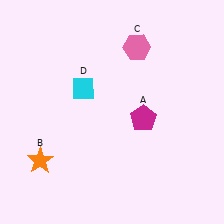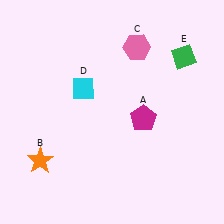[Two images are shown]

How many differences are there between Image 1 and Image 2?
There is 1 difference between the two images.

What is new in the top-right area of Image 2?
A green diamond (E) was added in the top-right area of Image 2.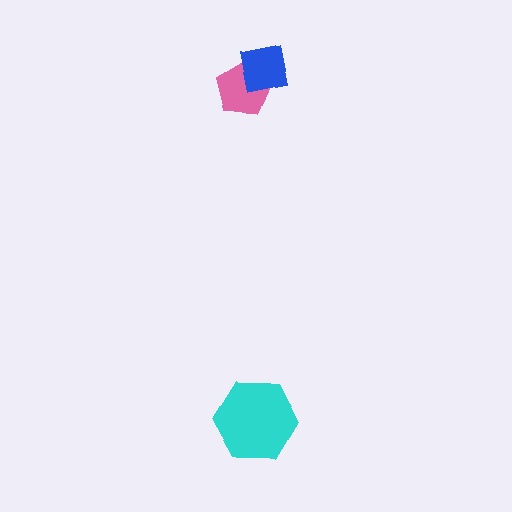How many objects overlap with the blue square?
1 object overlaps with the blue square.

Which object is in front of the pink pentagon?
The blue square is in front of the pink pentagon.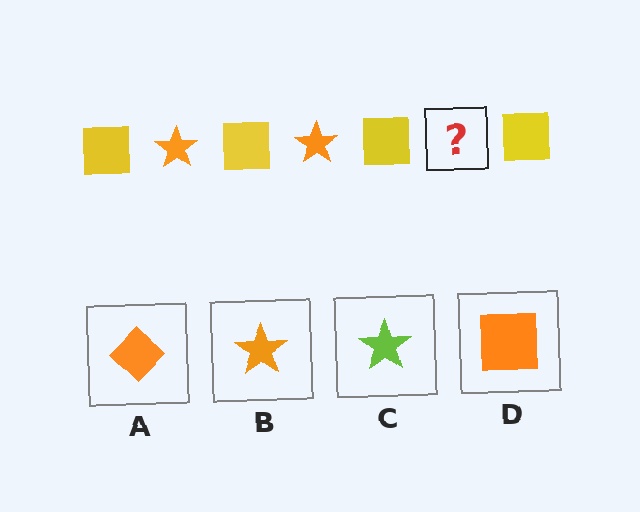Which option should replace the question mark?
Option B.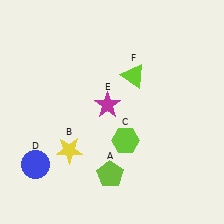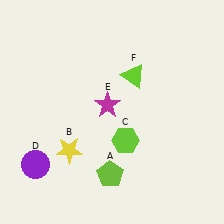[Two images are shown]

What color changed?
The circle (D) changed from blue in Image 1 to purple in Image 2.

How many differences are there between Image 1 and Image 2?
There is 1 difference between the two images.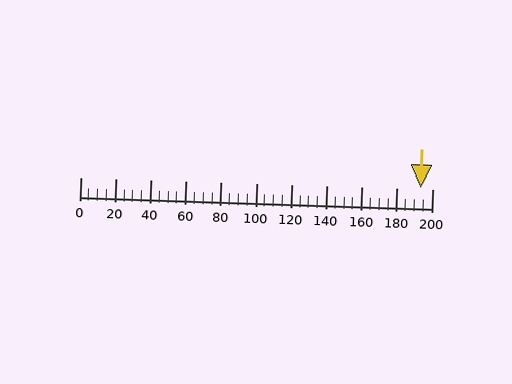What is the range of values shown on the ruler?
The ruler shows values from 0 to 200.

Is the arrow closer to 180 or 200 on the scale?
The arrow is closer to 200.